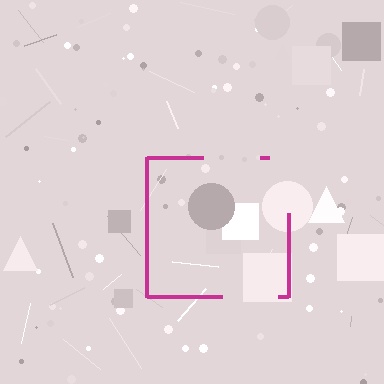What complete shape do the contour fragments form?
The contour fragments form a square.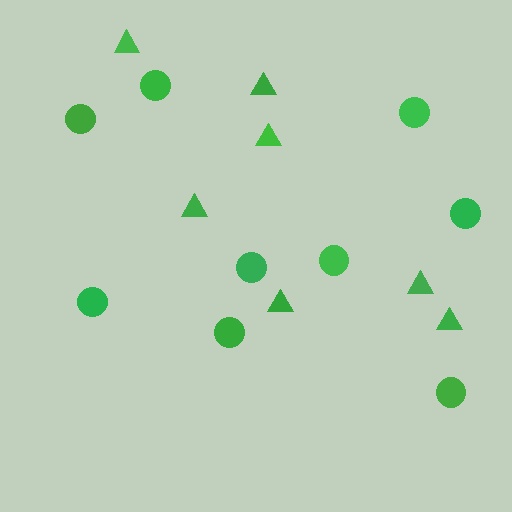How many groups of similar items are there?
There are 2 groups: one group of triangles (7) and one group of circles (9).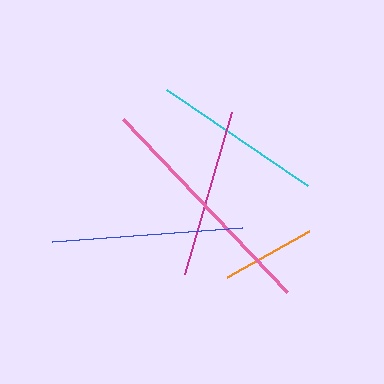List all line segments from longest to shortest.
From longest to shortest: pink, blue, cyan, magenta, orange.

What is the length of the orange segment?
The orange segment is approximately 95 pixels long.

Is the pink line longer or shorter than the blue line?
The pink line is longer than the blue line.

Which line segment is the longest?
The pink line is the longest at approximately 238 pixels.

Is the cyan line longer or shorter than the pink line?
The pink line is longer than the cyan line.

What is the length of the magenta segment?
The magenta segment is approximately 168 pixels long.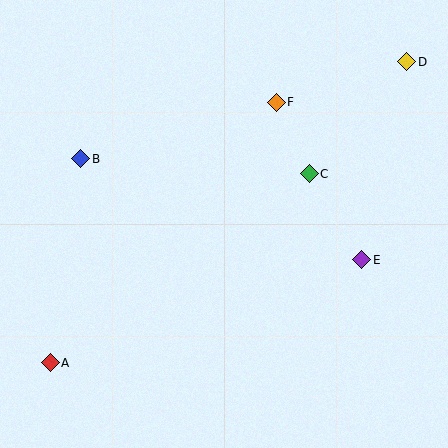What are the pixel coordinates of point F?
Point F is at (276, 102).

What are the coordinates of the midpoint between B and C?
The midpoint between B and C is at (195, 166).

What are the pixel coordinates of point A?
Point A is at (50, 363).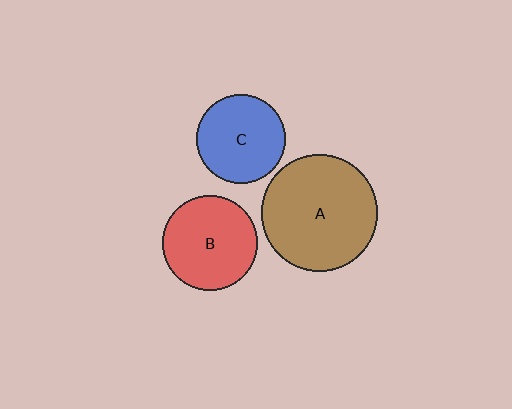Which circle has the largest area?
Circle A (brown).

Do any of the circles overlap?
No, none of the circles overlap.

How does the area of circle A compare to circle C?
Approximately 1.7 times.